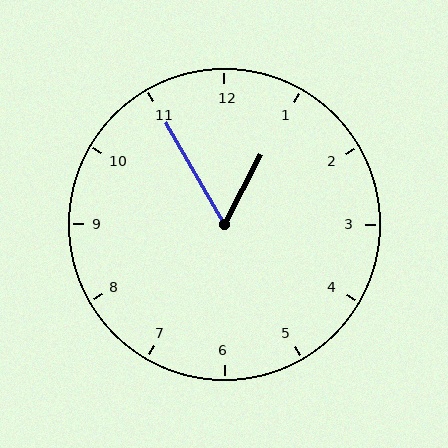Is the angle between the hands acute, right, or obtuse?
It is acute.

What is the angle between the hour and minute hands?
Approximately 58 degrees.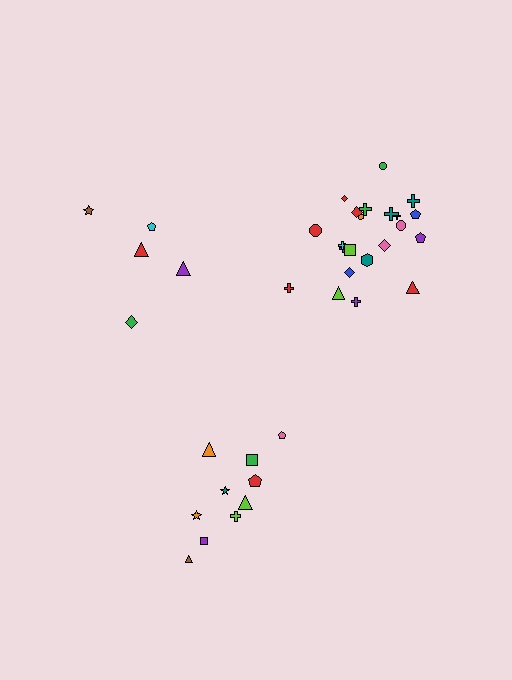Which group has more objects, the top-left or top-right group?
The top-right group.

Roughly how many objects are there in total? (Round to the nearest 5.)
Roughly 35 objects in total.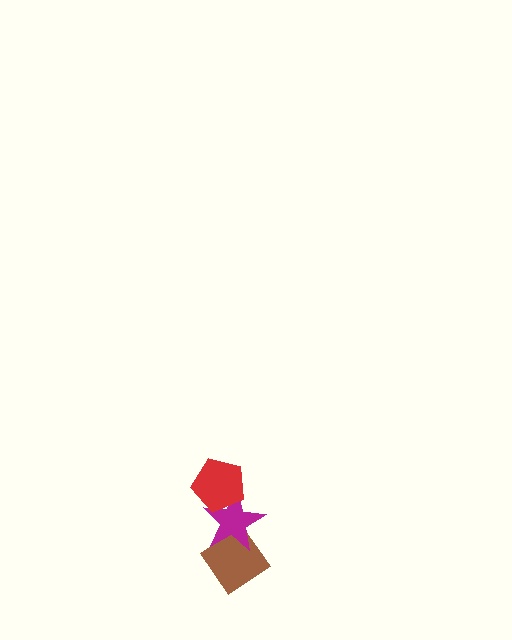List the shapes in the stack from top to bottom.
From top to bottom: the red pentagon, the magenta star, the brown diamond.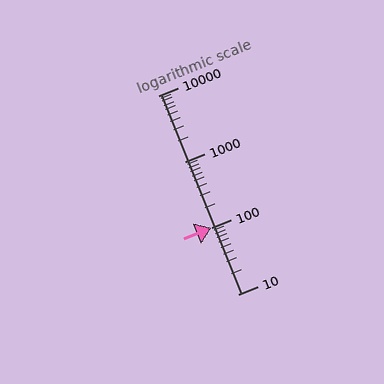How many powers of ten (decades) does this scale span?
The scale spans 3 decades, from 10 to 10000.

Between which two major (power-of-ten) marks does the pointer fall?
The pointer is between 100 and 1000.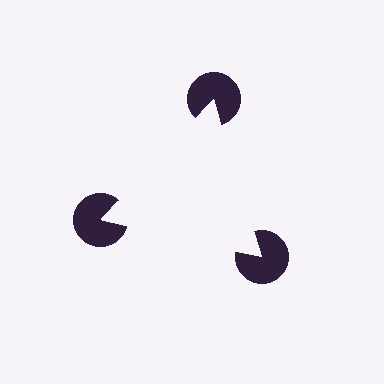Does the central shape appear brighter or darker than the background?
It typically appears slightly brighter than the background, even though no actual brightness change is drawn.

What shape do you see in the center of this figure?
An illusory triangle — its edges are inferred from the aligned wedge cuts in the pac-man discs, not physically drawn.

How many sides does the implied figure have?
3 sides.